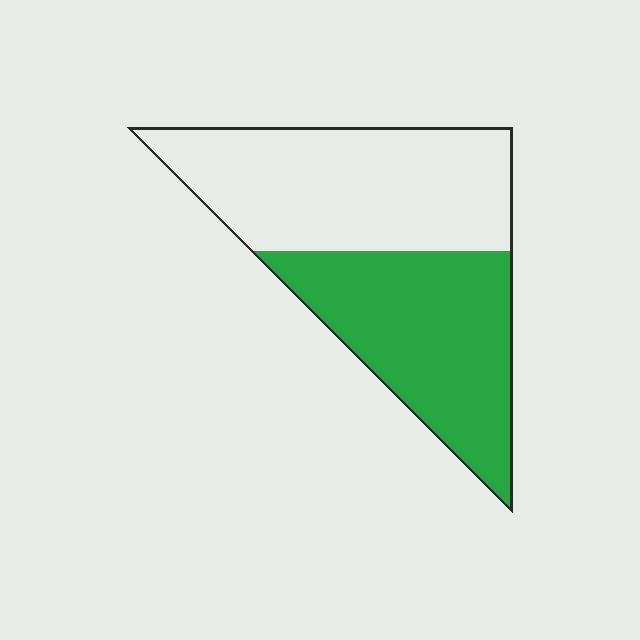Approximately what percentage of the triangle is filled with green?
Approximately 45%.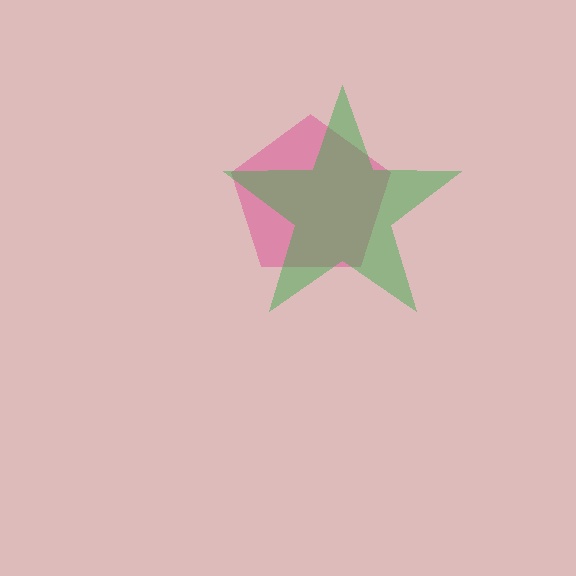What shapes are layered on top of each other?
The layered shapes are: a pink pentagon, a green star.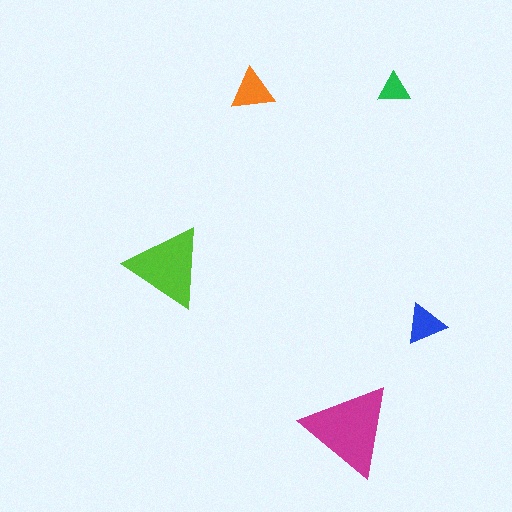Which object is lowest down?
The magenta triangle is bottommost.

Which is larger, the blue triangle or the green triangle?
The blue one.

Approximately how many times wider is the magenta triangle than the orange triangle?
About 2 times wider.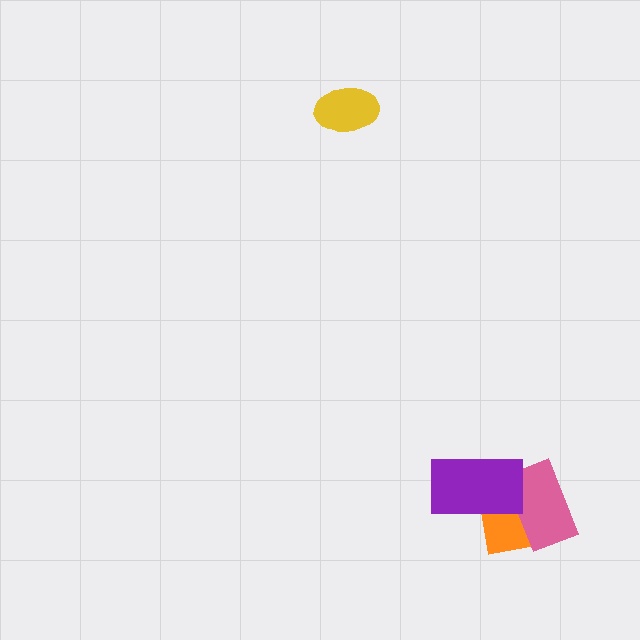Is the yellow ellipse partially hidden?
No, no other shape covers it.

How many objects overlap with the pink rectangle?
2 objects overlap with the pink rectangle.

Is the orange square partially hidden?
Yes, it is partially covered by another shape.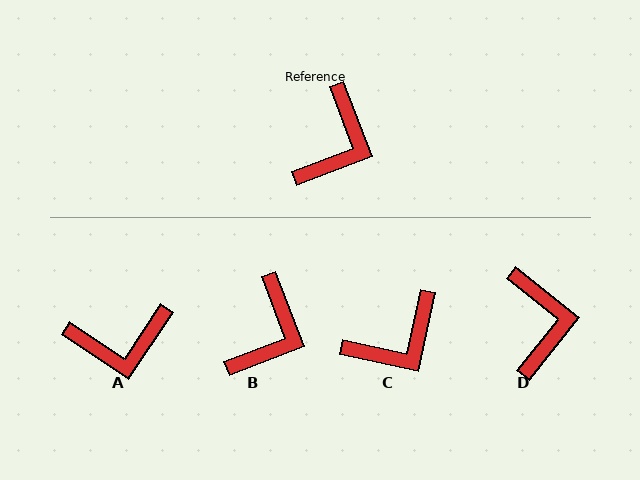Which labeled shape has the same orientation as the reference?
B.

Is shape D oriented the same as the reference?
No, it is off by about 31 degrees.